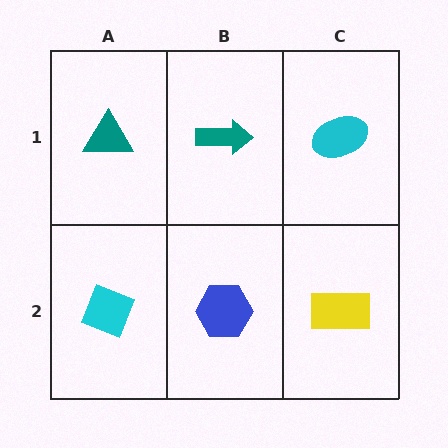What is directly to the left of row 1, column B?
A teal triangle.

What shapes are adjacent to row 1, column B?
A blue hexagon (row 2, column B), a teal triangle (row 1, column A), a cyan ellipse (row 1, column C).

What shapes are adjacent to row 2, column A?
A teal triangle (row 1, column A), a blue hexagon (row 2, column B).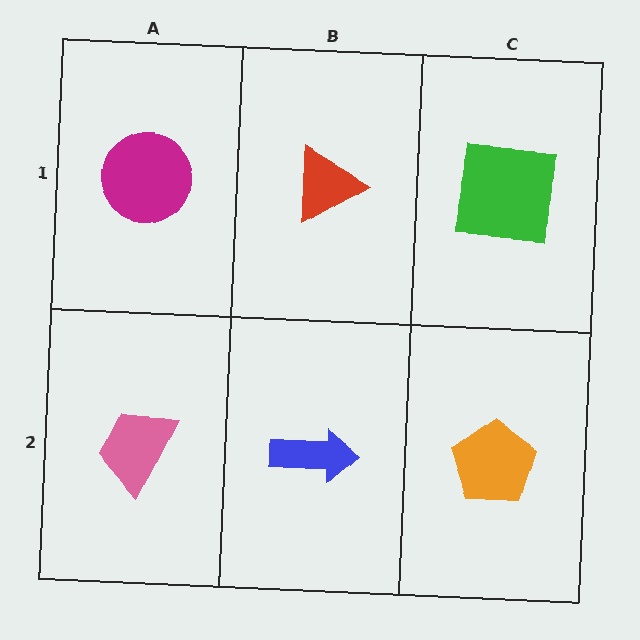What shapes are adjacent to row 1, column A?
A pink trapezoid (row 2, column A), a red triangle (row 1, column B).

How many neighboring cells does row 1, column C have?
2.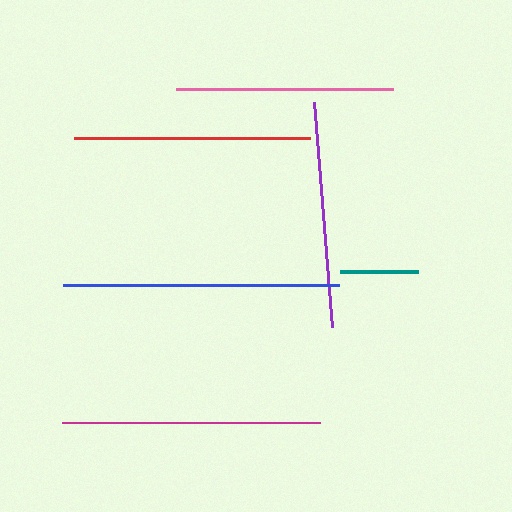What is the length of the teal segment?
The teal segment is approximately 79 pixels long.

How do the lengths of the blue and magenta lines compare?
The blue and magenta lines are approximately the same length.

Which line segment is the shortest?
The teal line is the shortest at approximately 79 pixels.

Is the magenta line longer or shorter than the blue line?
The blue line is longer than the magenta line.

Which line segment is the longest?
The blue line is the longest at approximately 277 pixels.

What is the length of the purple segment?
The purple segment is approximately 226 pixels long.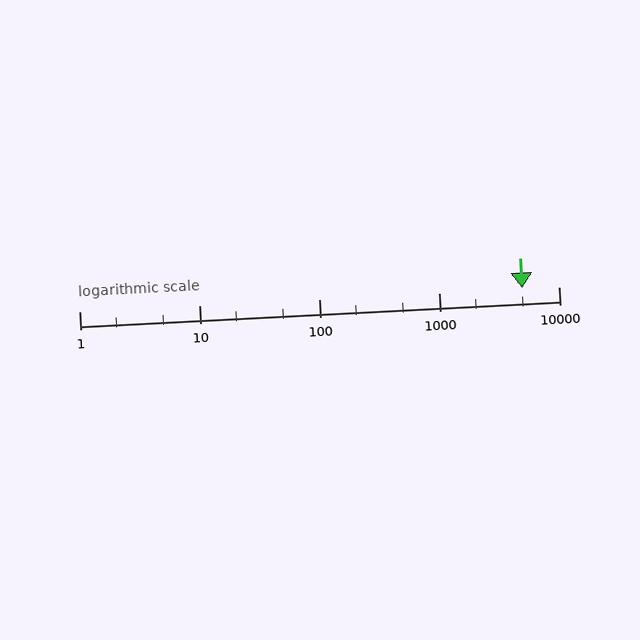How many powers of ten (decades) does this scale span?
The scale spans 4 decades, from 1 to 10000.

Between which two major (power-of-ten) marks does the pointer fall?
The pointer is between 1000 and 10000.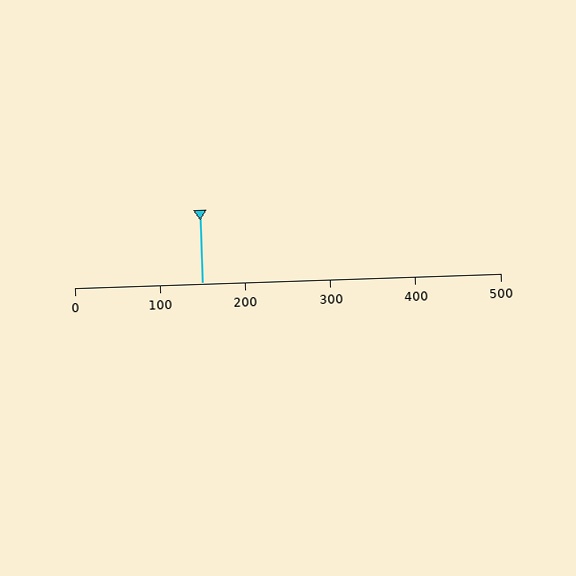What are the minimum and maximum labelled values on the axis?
The axis runs from 0 to 500.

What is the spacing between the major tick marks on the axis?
The major ticks are spaced 100 apart.